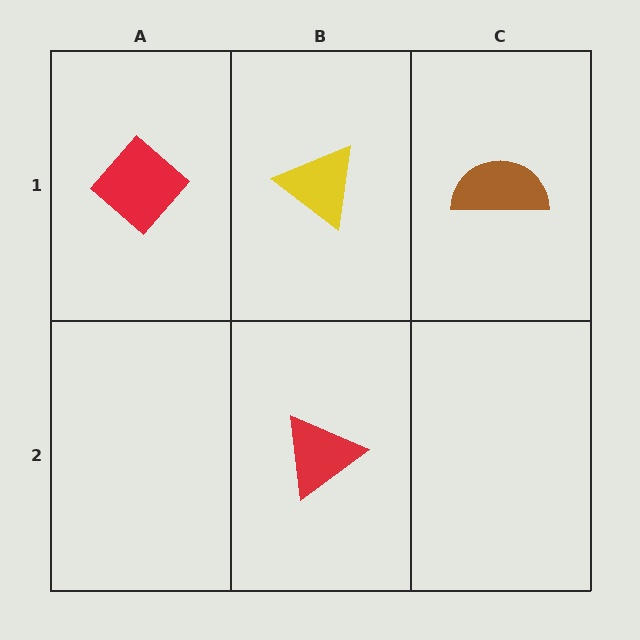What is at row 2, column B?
A red triangle.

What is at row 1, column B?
A yellow triangle.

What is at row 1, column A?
A red diamond.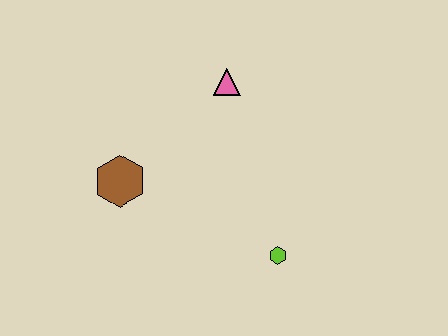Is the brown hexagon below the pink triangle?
Yes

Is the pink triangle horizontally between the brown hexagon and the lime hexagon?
Yes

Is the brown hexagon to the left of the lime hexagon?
Yes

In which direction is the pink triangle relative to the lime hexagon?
The pink triangle is above the lime hexagon.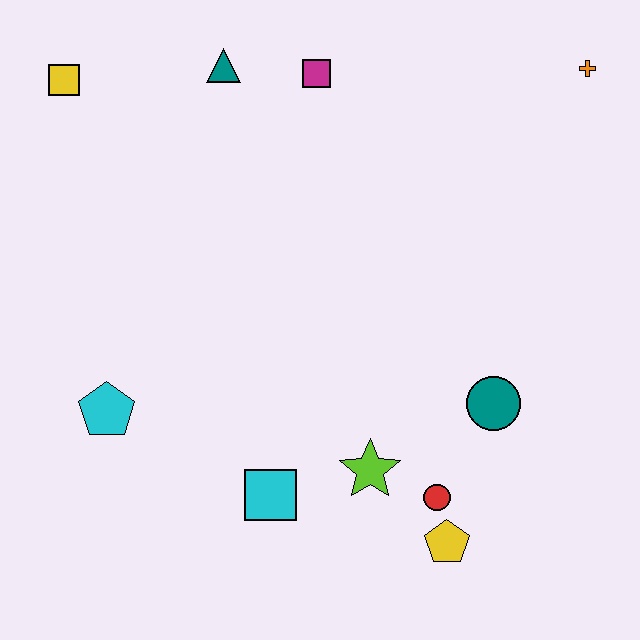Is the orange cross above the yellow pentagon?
Yes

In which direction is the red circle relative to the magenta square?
The red circle is below the magenta square.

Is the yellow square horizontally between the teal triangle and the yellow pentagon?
No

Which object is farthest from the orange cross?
The cyan pentagon is farthest from the orange cross.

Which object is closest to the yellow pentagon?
The red circle is closest to the yellow pentagon.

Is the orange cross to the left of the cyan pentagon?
No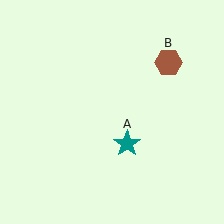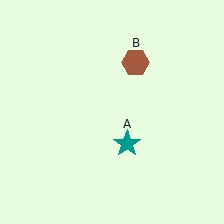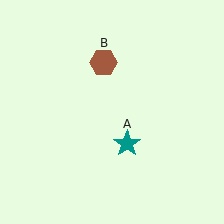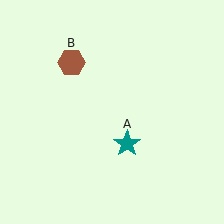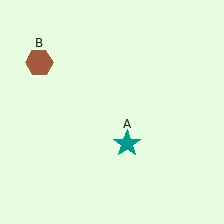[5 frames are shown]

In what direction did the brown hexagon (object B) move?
The brown hexagon (object B) moved left.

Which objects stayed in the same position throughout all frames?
Teal star (object A) remained stationary.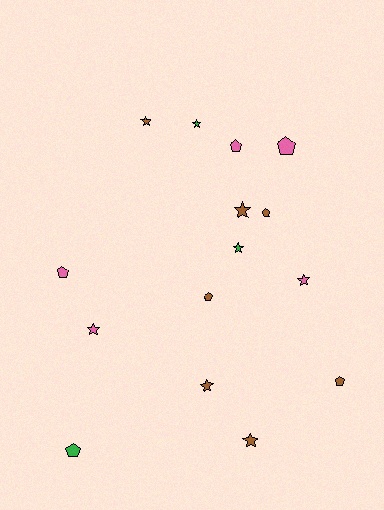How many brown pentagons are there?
There are 3 brown pentagons.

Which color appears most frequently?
Brown, with 7 objects.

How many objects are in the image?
There are 15 objects.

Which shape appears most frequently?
Star, with 8 objects.